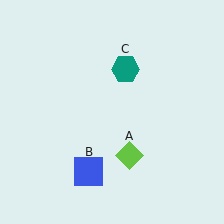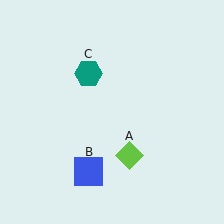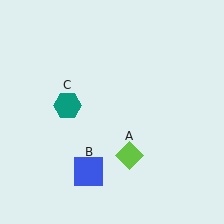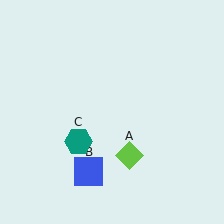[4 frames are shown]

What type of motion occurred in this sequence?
The teal hexagon (object C) rotated counterclockwise around the center of the scene.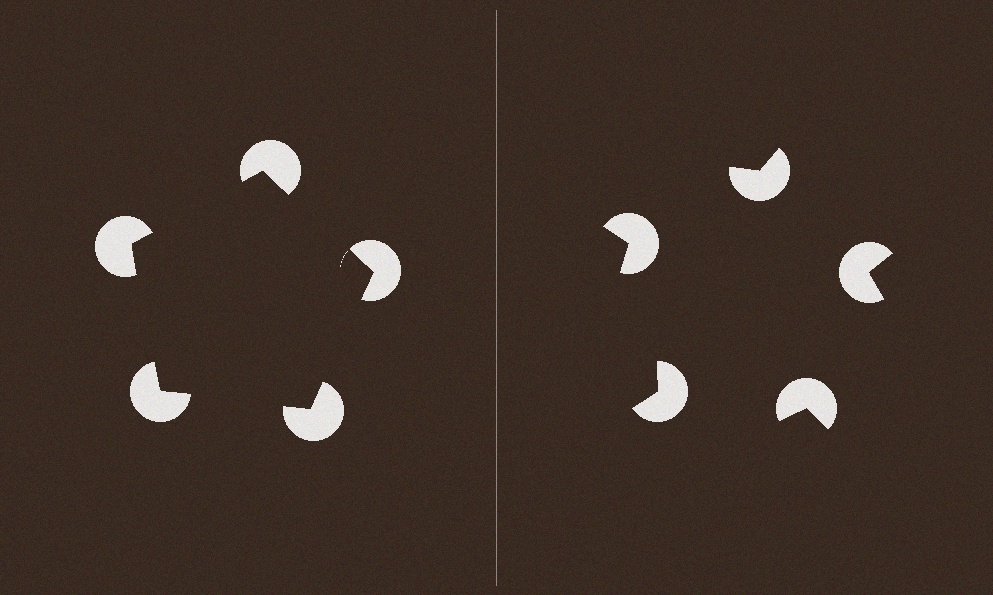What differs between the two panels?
The pac-man discs are positioned identically on both sides; only the wedge orientations differ. On the left they align to a pentagon; on the right they are misaligned.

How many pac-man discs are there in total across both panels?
10 — 5 on each side.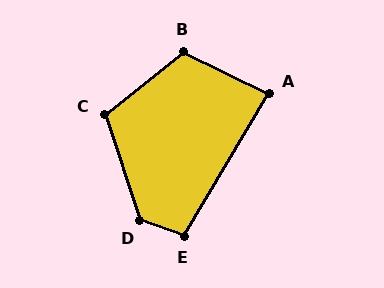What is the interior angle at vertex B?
Approximately 116 degrees (obtuse).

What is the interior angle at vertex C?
Approximately 110 degrees (obtuse).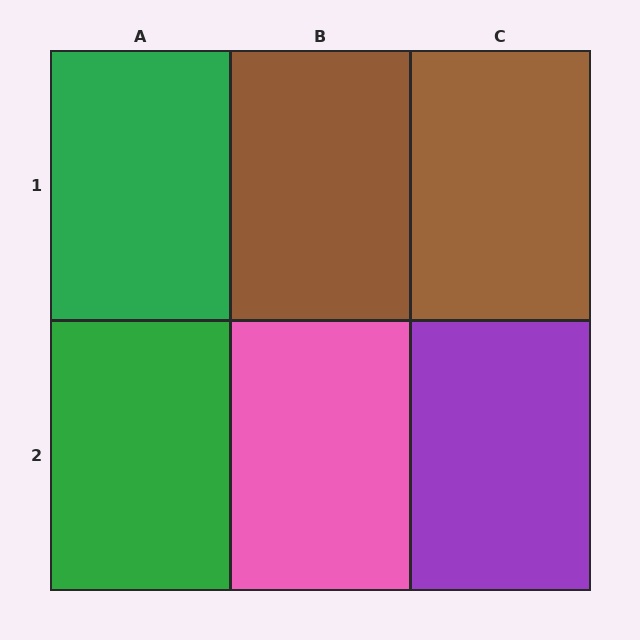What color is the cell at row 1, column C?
Brown.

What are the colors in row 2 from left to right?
Green, pink, purple.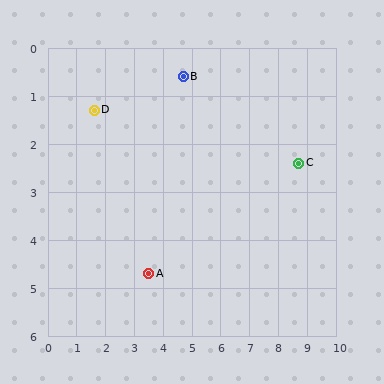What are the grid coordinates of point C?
Point C is at approximately (8.7, 2.4).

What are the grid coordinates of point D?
Point D is at approximately (1.6, 1.3).